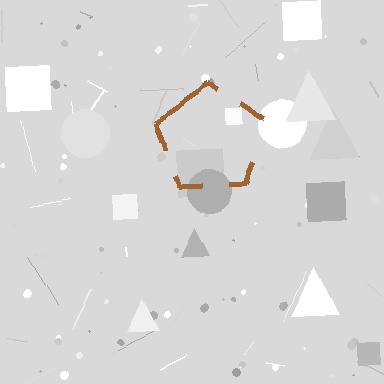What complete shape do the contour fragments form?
The contour fragments form a pentagon.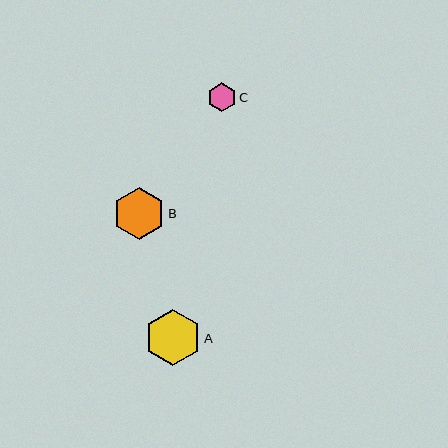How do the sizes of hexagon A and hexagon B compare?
Hexagon A and hexagon B are approximately the same size.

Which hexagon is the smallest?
Hexagon C is the smallest with a size of approximately 29 pixels.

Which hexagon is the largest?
Hexagon A is the largest with a size of approximately 56 pixels.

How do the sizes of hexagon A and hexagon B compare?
Hexagon A and hexagon B are approximately the same size.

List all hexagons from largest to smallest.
From largest to smallest: A, B, C.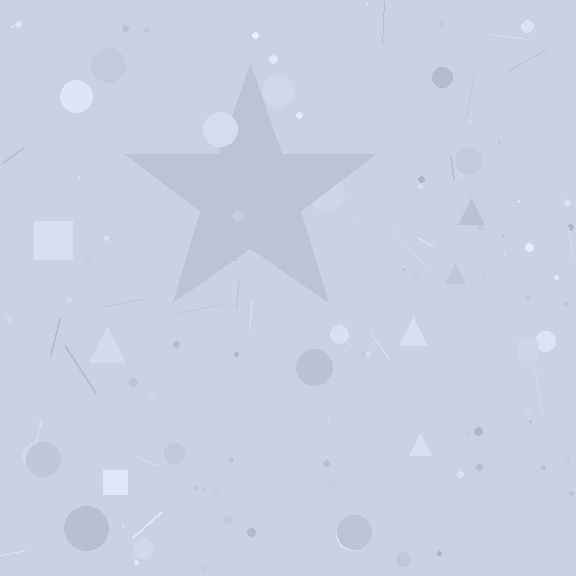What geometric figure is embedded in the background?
A star is embedded in the background.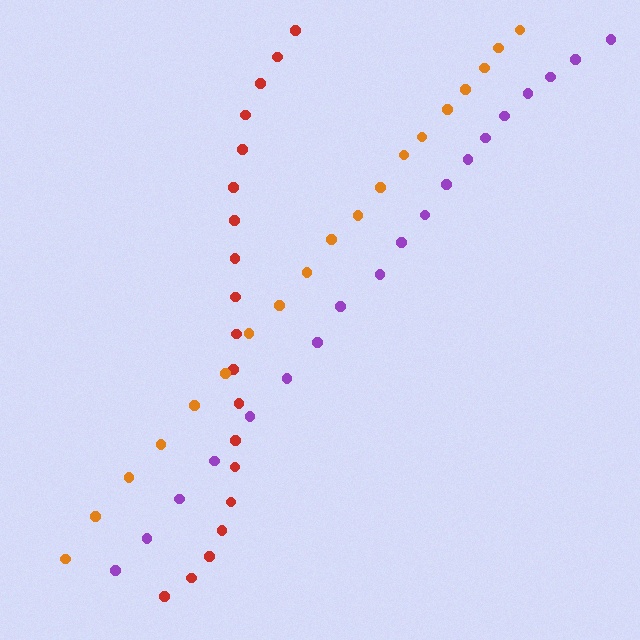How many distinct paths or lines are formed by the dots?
There are 3 distinct paths.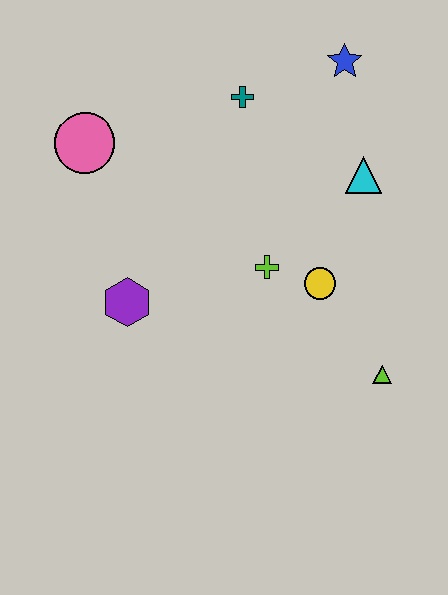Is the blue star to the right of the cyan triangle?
No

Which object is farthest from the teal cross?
The lime triangle is farthest from the teal cross.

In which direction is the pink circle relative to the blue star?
The pink circle is to the left of the blue star.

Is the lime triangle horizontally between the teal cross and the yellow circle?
No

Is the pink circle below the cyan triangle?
No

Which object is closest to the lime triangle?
The yellow circle is closest to the lime triangle.